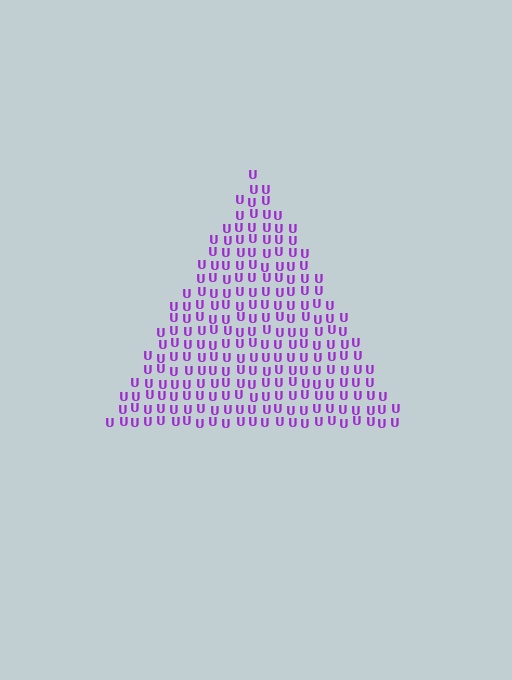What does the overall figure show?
The overall figure shows a triangle.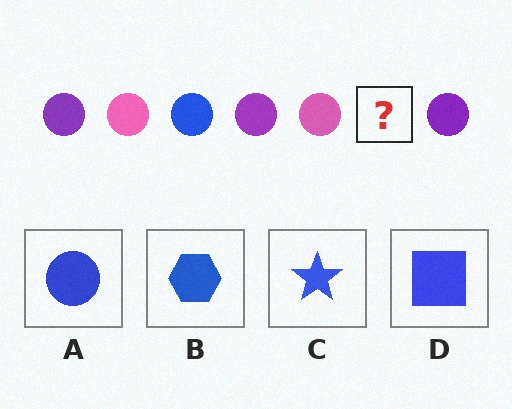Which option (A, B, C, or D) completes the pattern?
A.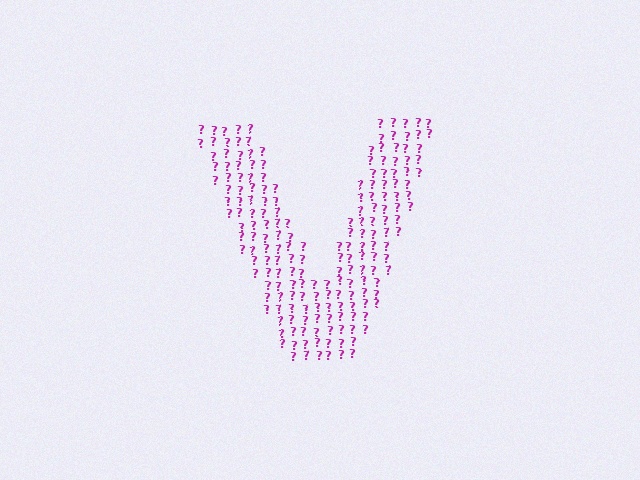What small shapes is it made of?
It is made of small question marks.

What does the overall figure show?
The overall figure shows the letter V.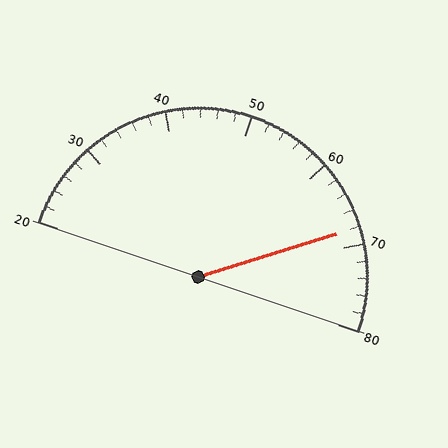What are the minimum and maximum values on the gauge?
The gauge ranges from 20 to 80.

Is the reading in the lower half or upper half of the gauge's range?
The reading is in the upper half of the range (20 to 80).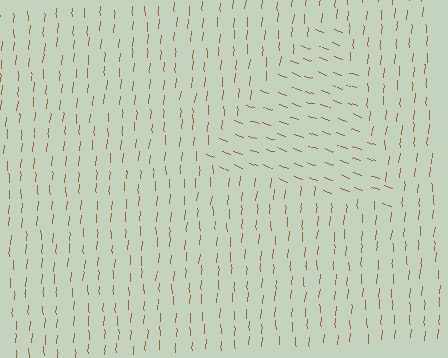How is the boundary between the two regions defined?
The boundary is defined purely by a change in line orientation (approximately 74 degrees difference). All lines are the same color and thickness.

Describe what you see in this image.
The image is filled with small brown line segments. A triangle region in the image has lines oriented differently from the surrounding lines, creating a visible texture boundary.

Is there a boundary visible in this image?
Yes, there is a texture boundary formed by a change in line orientation.